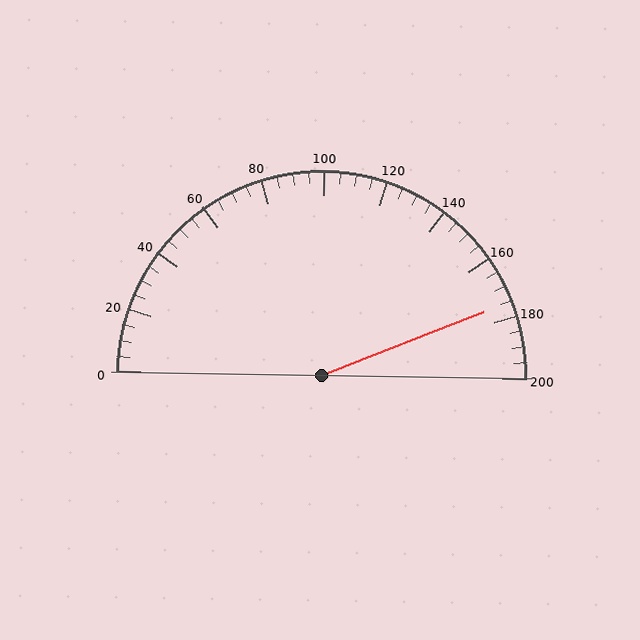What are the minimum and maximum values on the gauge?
The gauge ranges from 0 to 200.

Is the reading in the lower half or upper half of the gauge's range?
The reading is in the upper half of the range (0 to 200).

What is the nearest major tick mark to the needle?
The nearest major tick mark is 180.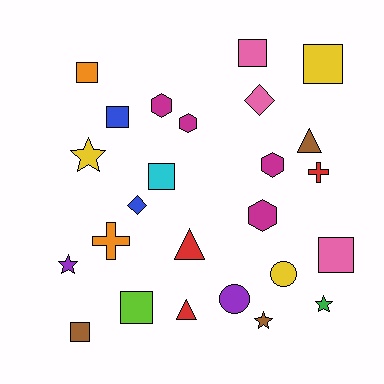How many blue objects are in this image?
There are 2 blue objects.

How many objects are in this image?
There are 25 objects.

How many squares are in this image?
There are 8 squares.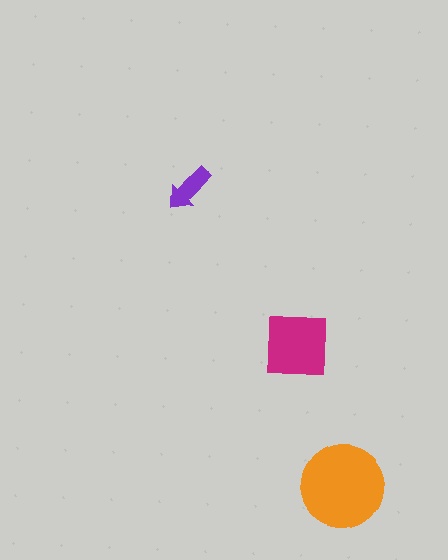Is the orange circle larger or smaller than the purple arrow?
Larger.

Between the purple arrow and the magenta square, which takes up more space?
The magenta square.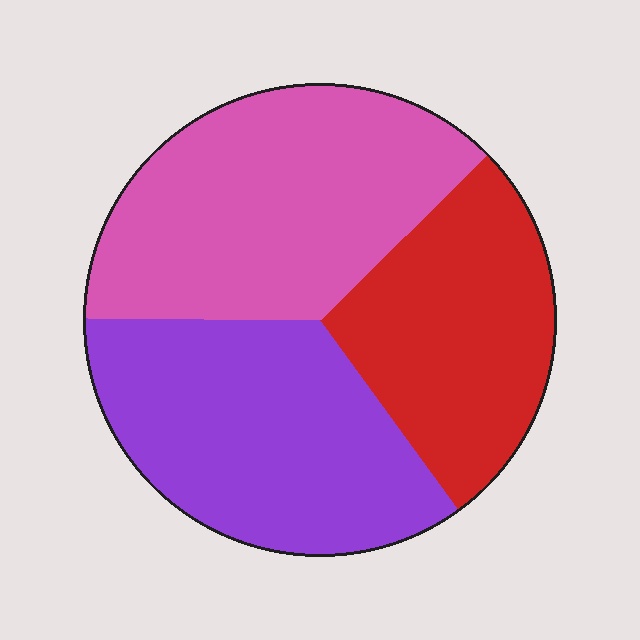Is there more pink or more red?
Pink.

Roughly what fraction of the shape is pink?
Pink takes up about three eighths (3/8) of the shape.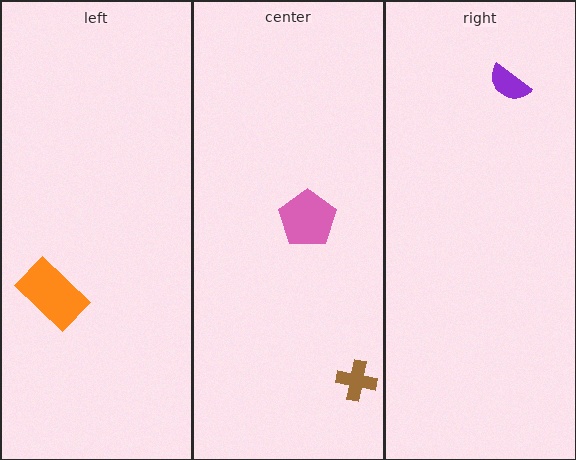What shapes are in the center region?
The brown cross, the pink pentagon.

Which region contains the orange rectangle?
The left region.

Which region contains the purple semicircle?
The right region.